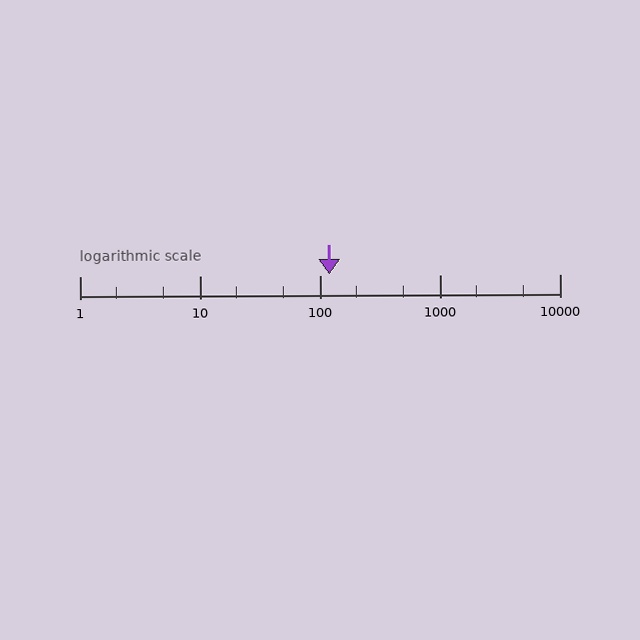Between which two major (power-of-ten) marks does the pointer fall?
The pointer is between 100 and 1000.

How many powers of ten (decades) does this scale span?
The scale spans 4 decades, from 1 to 10000.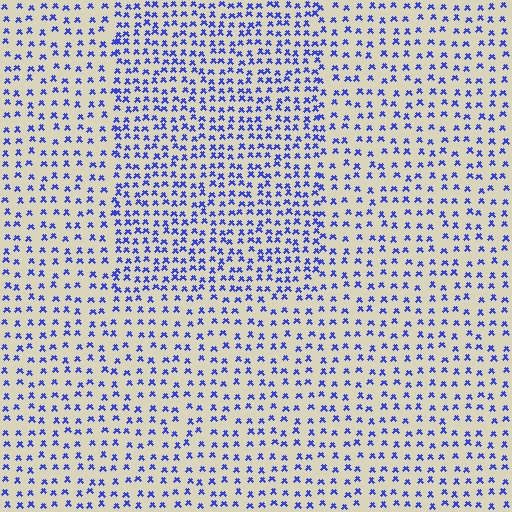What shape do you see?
I see a rectangle.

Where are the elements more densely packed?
The elements are more densely packed inside the rectangle boundary.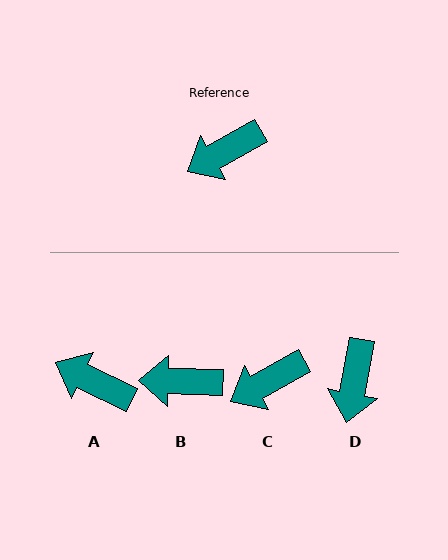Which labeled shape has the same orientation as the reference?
C.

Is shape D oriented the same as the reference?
No, it is off by about 50 degrees.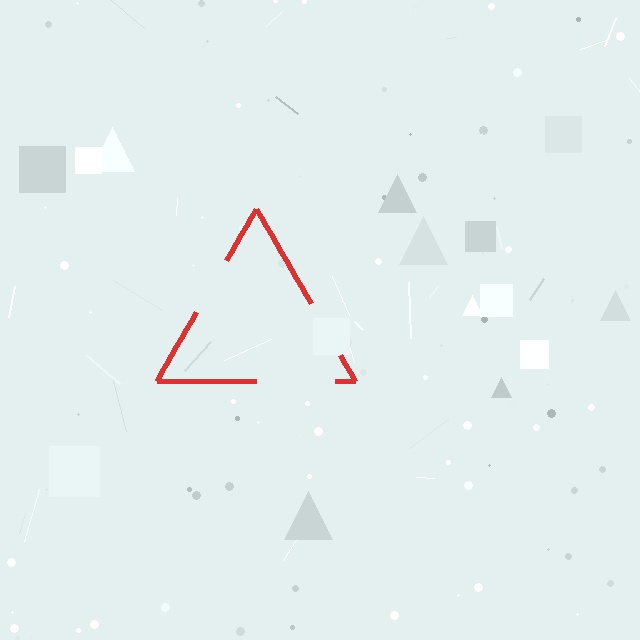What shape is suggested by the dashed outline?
The dashed outline suggests a triangle.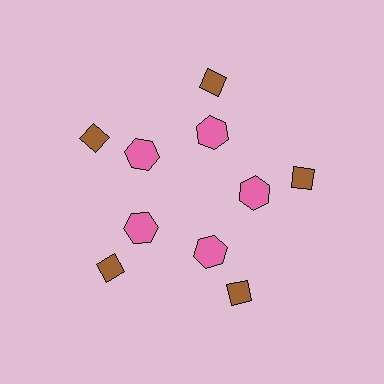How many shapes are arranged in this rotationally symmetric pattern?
There are 10 shapes, arranged in 5 groups of 2.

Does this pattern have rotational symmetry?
Yes, this pattern has 5-fold rotational symmetry. It looks the same after rotating 72 degrees around the center.